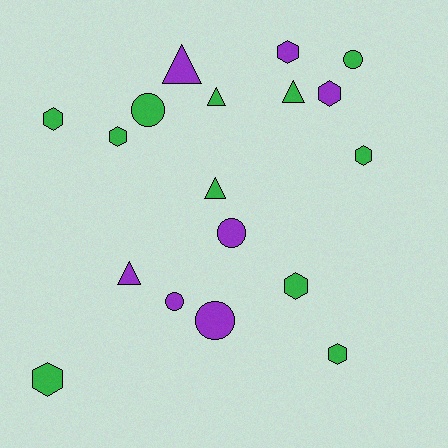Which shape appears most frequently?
Hexagon, with 8 objects.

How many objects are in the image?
There are 18 objects.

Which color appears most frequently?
Green, with 11 objects.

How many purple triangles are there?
There are 2 purple triangles.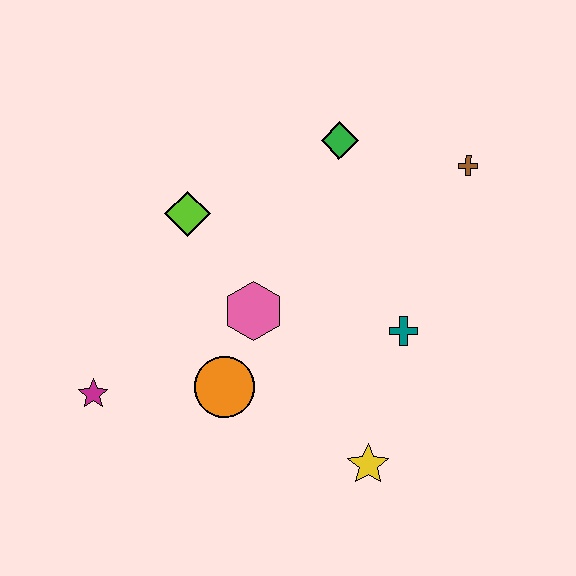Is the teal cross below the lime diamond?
Yes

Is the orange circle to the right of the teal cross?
No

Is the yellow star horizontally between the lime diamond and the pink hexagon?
No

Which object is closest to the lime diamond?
The pink hexagon is closest to the lime diamond.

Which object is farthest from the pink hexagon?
The brown cross is farthest from the pink hexagon.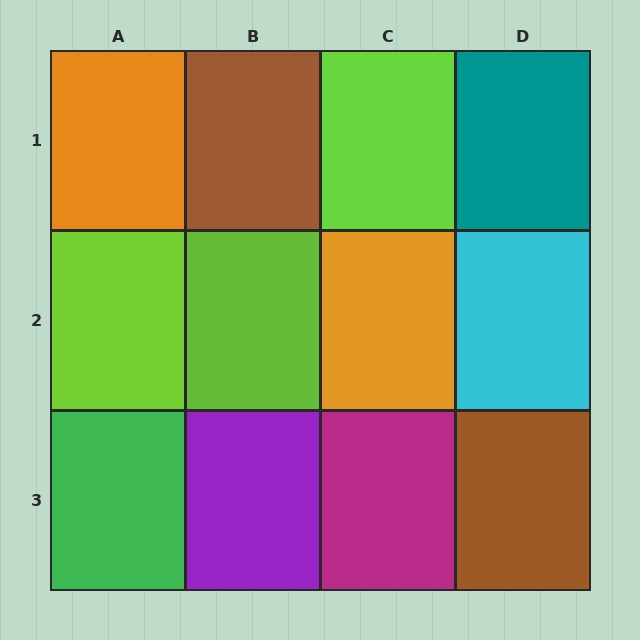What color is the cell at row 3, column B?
Purple.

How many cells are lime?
3 cells are lime.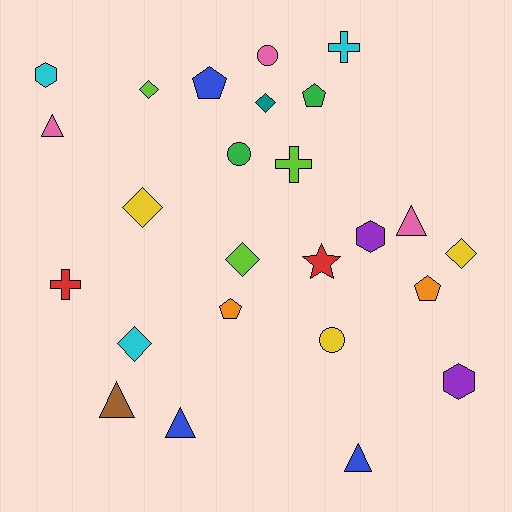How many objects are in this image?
There are 25 objects.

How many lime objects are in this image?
There are 3 lime objects.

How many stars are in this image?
There is 1 star.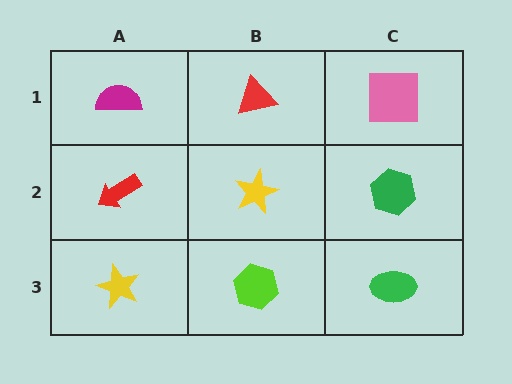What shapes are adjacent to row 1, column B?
A yellow star (row 2, column B), a magenta semicircle (row 1, column A), a pink square (row 1, column C).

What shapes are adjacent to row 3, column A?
A red arrow (row 2, column A), a lime hexagon (row 3, column B).